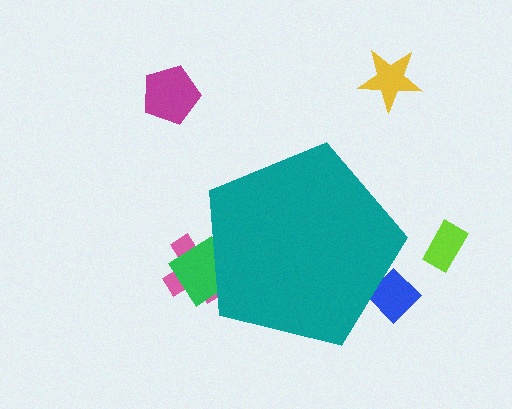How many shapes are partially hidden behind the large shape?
3 shapes are partially hidden.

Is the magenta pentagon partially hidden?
No, the magenta pentagon is fully visible.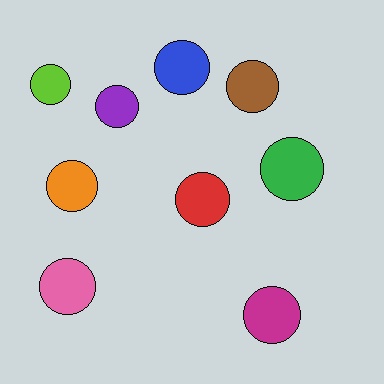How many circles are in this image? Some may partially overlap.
There are 9 circles.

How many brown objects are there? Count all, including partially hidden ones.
There is 1 brown object.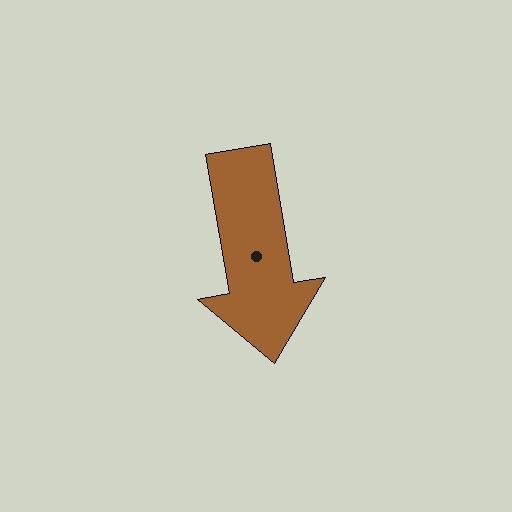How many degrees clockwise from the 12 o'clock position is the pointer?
Approximately 170 degrees.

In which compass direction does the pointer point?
South.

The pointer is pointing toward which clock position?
Roughly 6 o'clock.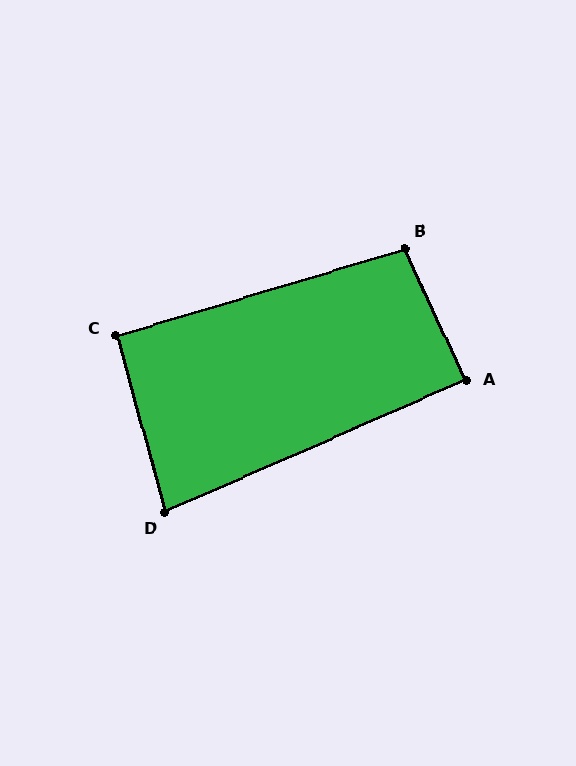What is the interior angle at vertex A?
Approximately 89 degrees (approximately right).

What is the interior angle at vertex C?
Approximately 91 degrees (approximately right).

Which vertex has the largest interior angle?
B, at approximately 98 degrees.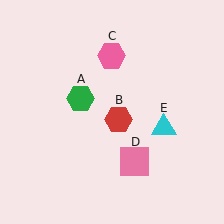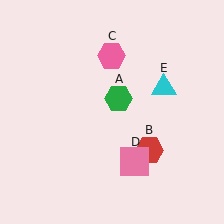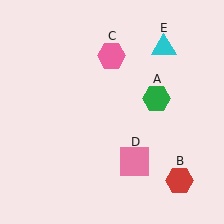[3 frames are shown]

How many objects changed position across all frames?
3 objects changed position: green hexagon (object A), red hexagon (object B), cyan triangle (object E).